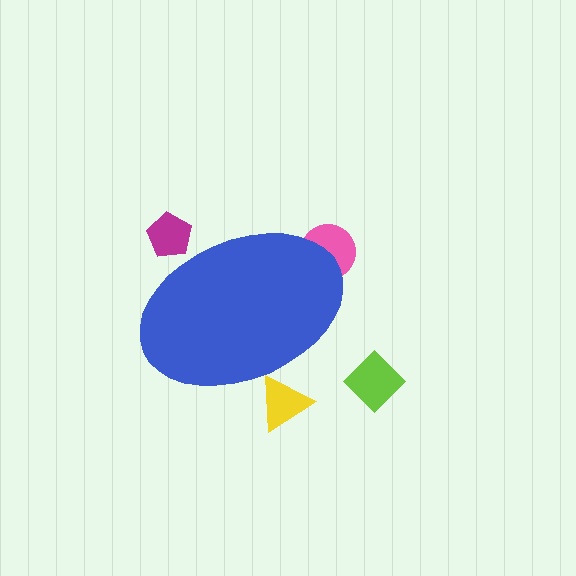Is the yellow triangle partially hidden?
Yes, the yellow triangle is partially hidden behind the blue ellipse.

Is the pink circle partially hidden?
Yes, the pink circle is partially hidden behind the blue ellipse.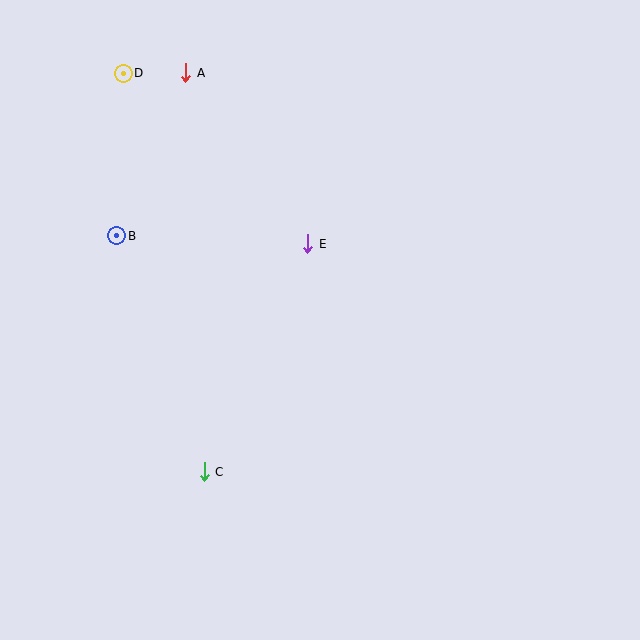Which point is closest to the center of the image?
Point E at (308, 244) is closest to the center.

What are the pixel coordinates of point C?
Point C is at (204, 472).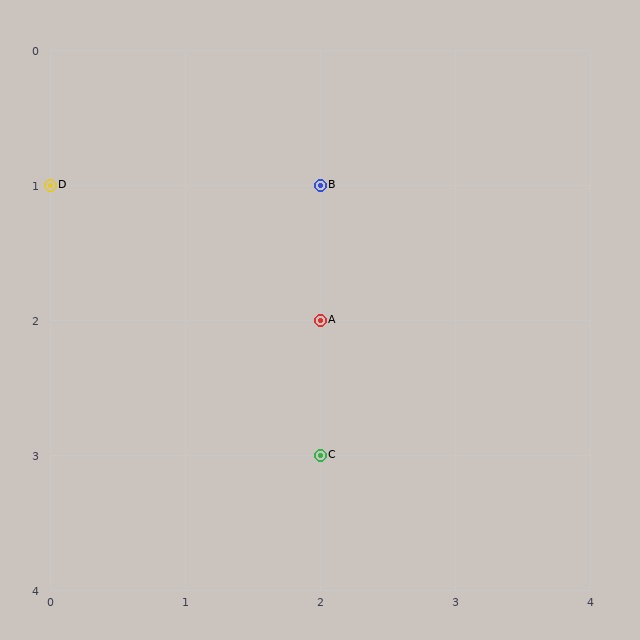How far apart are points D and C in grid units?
Points D and C are 2 columns and 2 rows apart (about 2.8 grid units diagonally).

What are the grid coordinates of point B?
Point B is at grid coordinates (2, 1).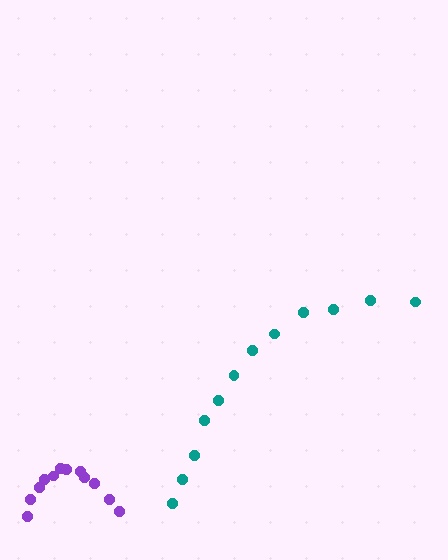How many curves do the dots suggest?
There are 2 distinct paths.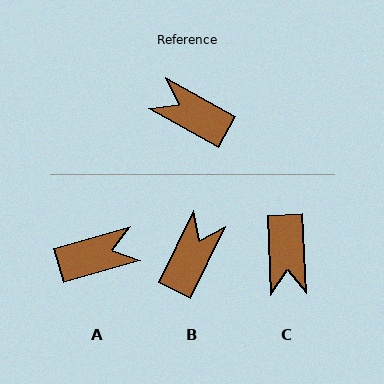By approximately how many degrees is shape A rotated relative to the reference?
Approximately 135 degrees clockwise.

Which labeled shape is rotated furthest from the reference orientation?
A, about 135 degrees away.